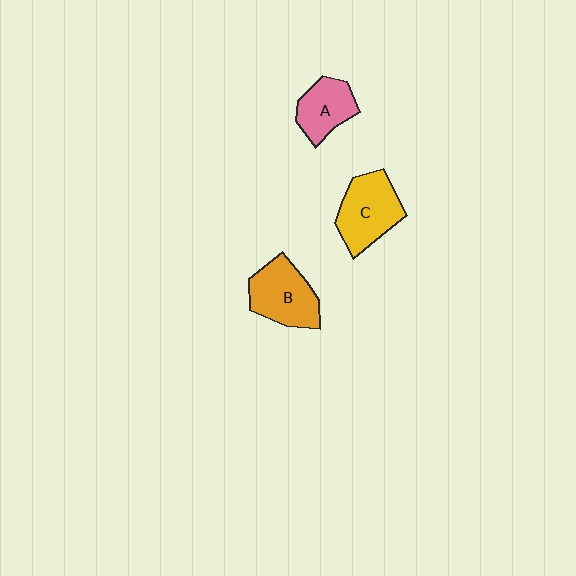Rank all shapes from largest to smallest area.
From largest to smallest: C (yellow), B (orange), A (pink).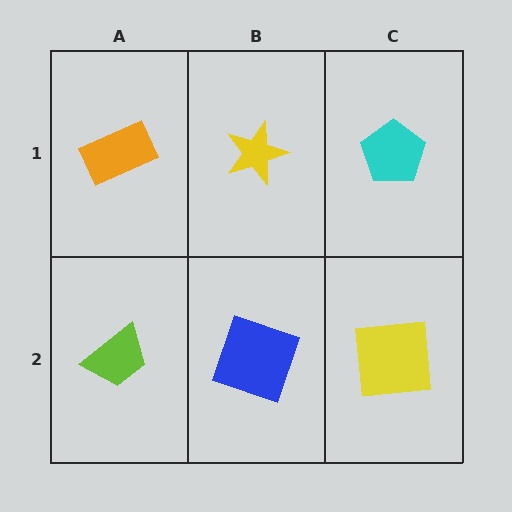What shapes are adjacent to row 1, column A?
A lime trapezoid (row 2, column A), a yellow star (row 1, column B).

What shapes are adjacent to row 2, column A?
An orange rectangle (row 1, column A), a blue square (row 2, column B).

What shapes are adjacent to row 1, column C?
A yellow square (row 2, column C), a yellow star (row 1, column B).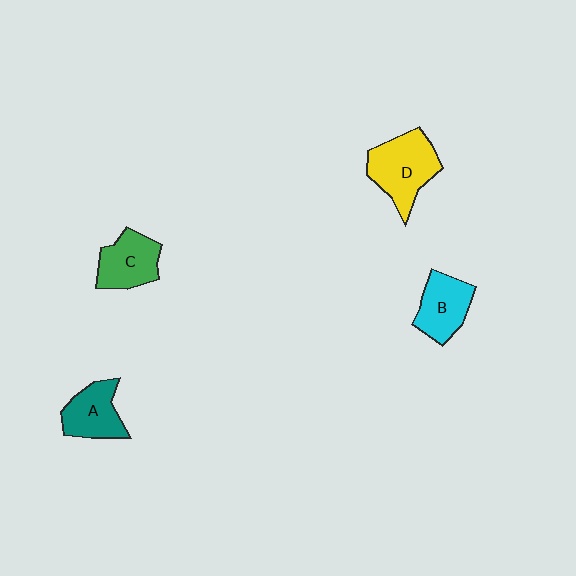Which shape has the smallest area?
Shape A (teal).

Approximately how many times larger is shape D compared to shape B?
Approximately 1.4 times.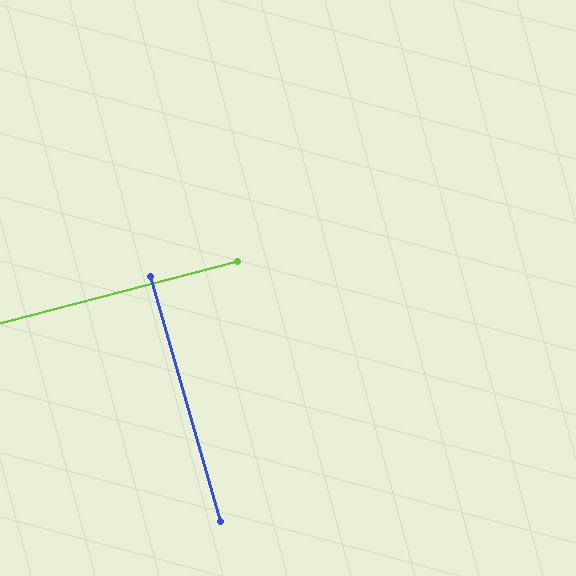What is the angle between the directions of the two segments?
Approximately 88 degrees.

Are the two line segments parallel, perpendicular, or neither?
Perpendicular — they meet at approximately 88°.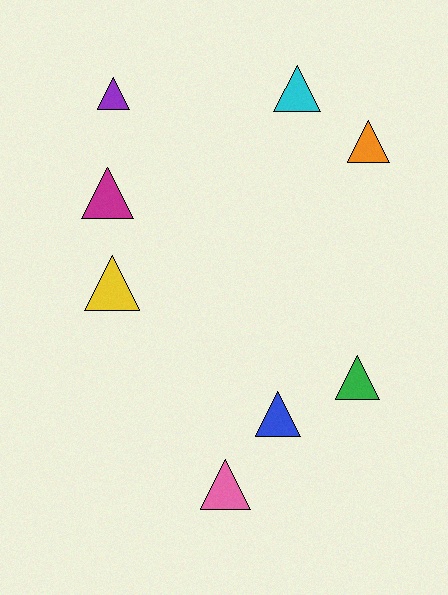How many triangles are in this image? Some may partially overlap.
There are 8 triangles.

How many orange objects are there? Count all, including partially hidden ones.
There is 1 orange object.